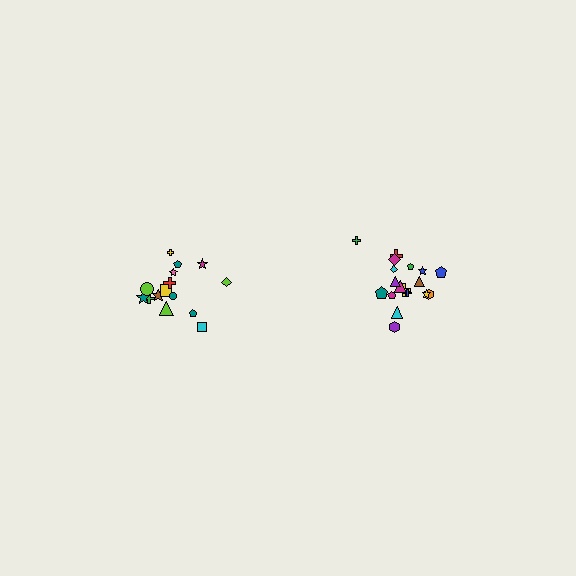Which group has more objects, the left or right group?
The right group.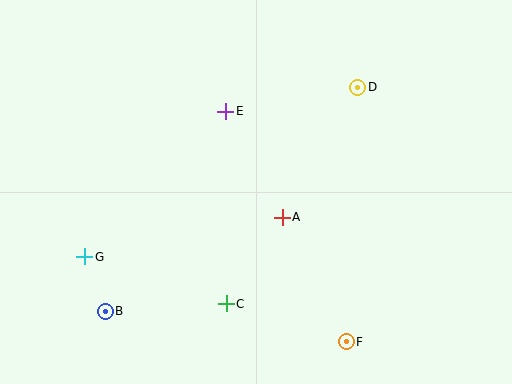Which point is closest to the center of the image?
Point A at (282, 217) is closest to the center.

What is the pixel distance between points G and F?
The distance between G and F is 275 pixels.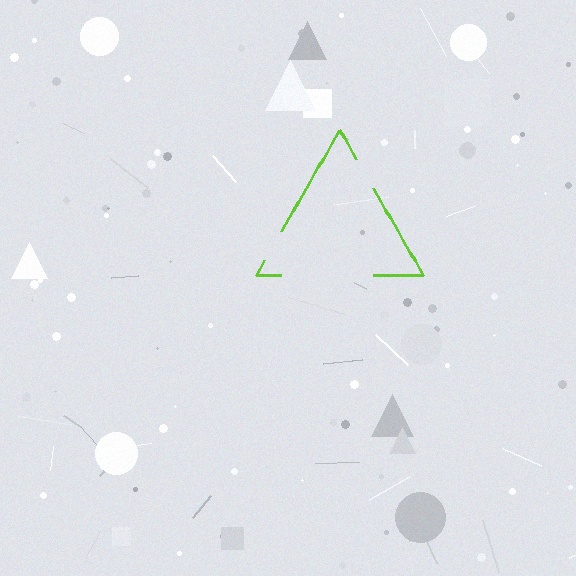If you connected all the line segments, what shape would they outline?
They would outline a triangle.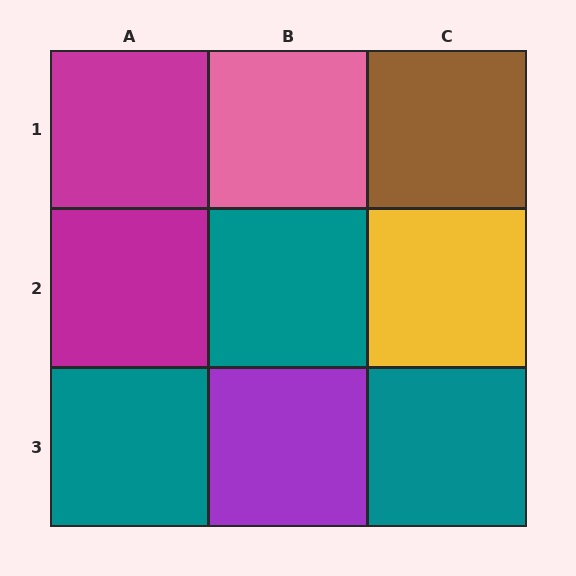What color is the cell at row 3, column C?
Teal.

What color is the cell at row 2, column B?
Teal.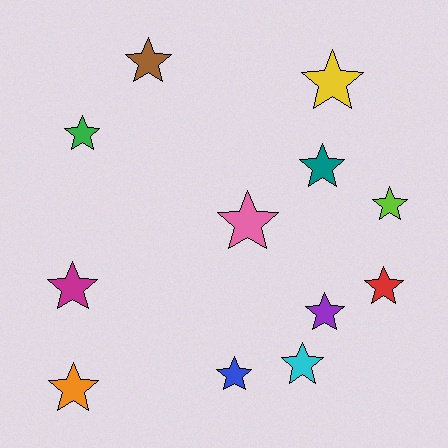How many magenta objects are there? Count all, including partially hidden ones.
There is 1 magenta object.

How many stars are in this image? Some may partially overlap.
There are 12 stars.